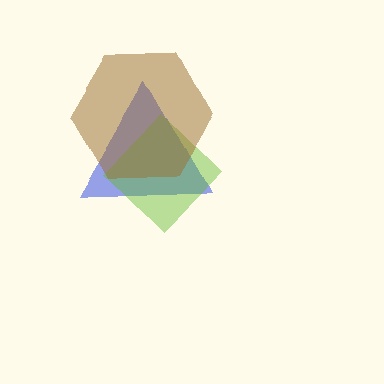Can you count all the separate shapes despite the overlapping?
Yes, there are 3 separate shapes.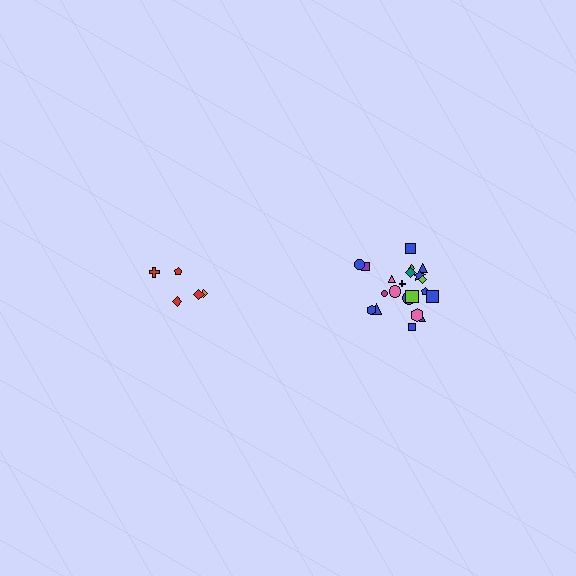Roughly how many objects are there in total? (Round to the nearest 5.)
Roughly 25 objects in total.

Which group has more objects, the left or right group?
The right group.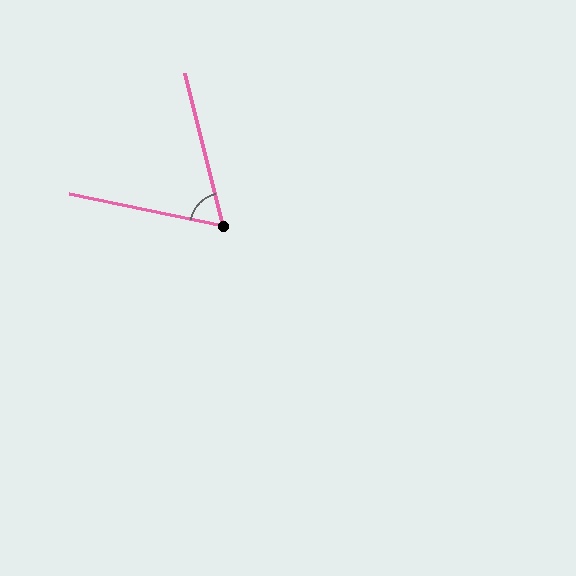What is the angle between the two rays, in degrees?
Approximately 64 degrees.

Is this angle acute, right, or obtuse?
It is acute.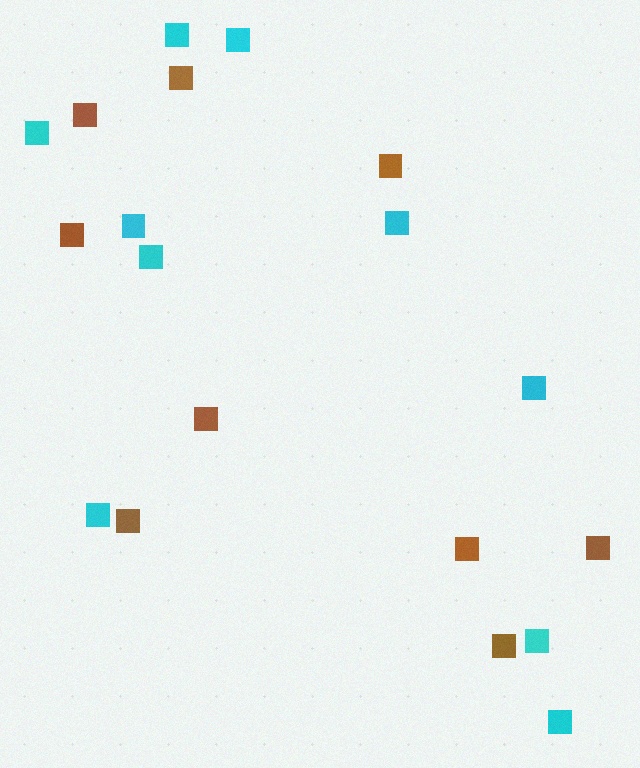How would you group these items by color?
There are 2 groups: one group of cyan squares (10) and one group of brown squares (9).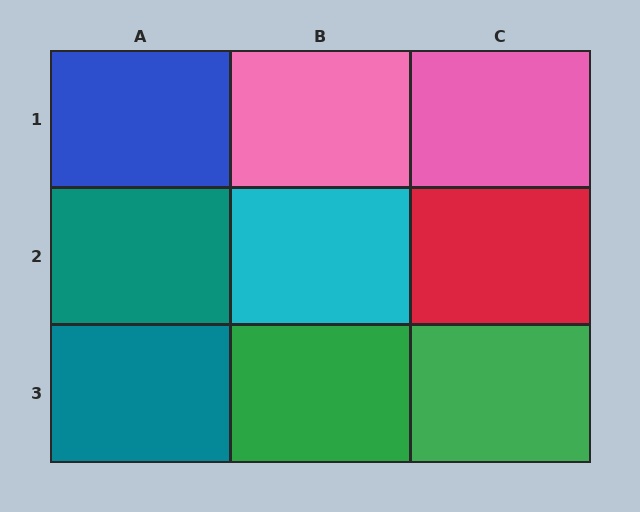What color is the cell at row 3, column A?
Teal.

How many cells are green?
2 cells are green.